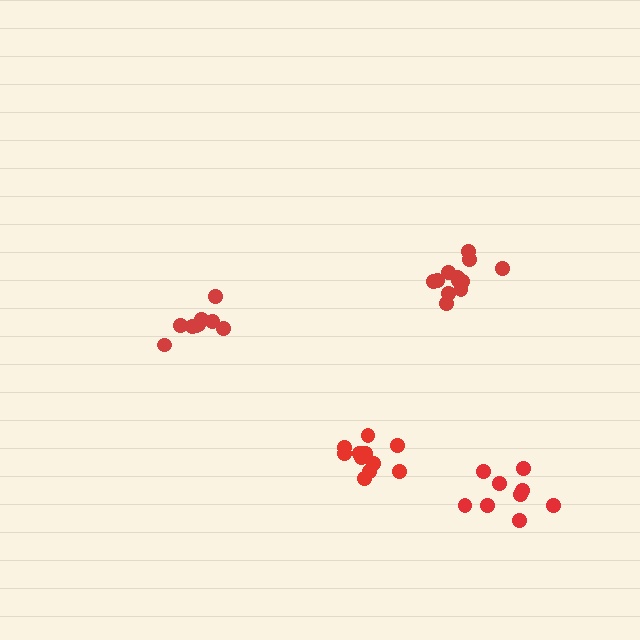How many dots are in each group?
Group 1: 12 dots, Group 2: 12 dots, Group 3: 9 dots, Group 4: 9 dots (42 total).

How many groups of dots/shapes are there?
There are 4 groups.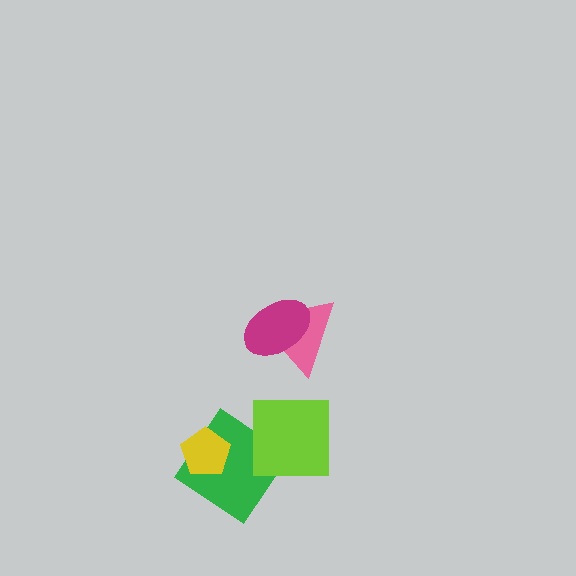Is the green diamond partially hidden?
Yes, it is partially covered by another shape.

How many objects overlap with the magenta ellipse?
1 object overlaps with the magenta ellipse.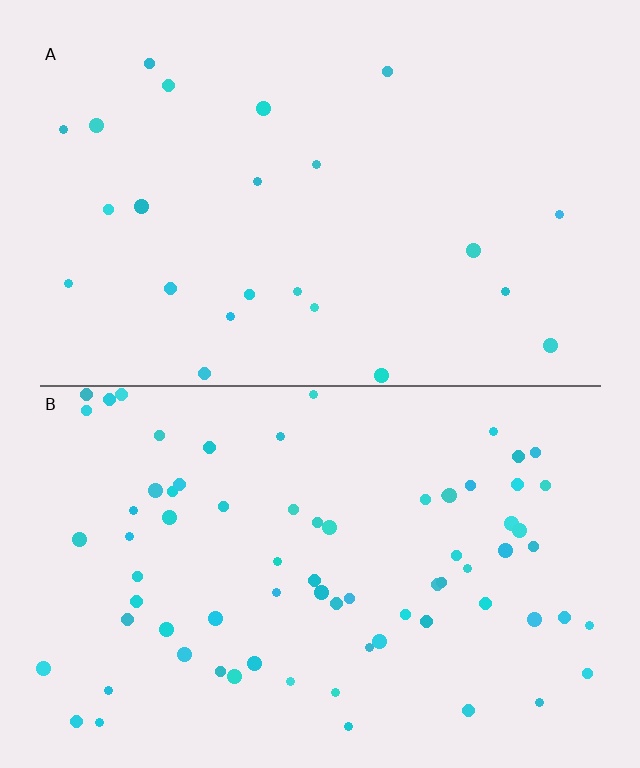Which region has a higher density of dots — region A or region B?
B (the bottom).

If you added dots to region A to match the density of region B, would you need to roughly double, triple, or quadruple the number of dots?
Approximately triple.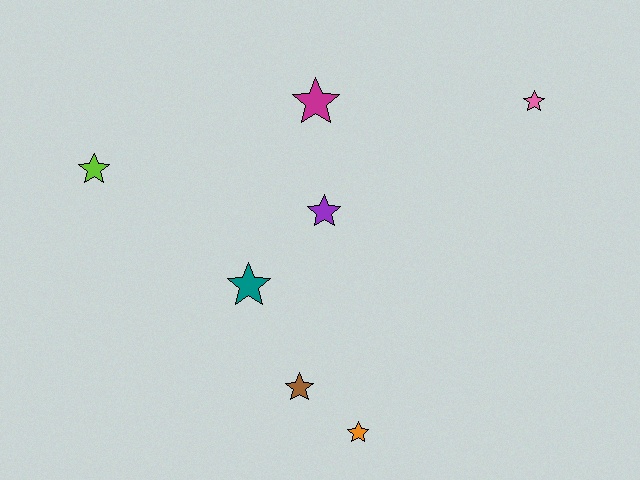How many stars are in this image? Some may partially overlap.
There are 7 stars.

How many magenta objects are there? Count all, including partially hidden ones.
There is 1 magenta object.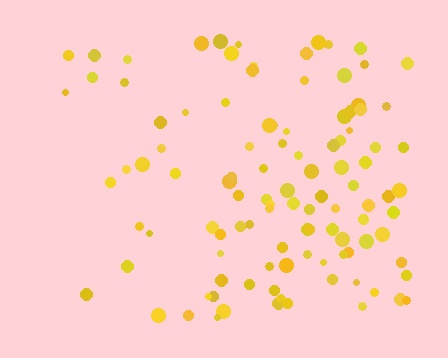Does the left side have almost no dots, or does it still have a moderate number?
Still a moderate number, just noticeably fewer than the right.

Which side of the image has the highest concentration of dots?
The right.